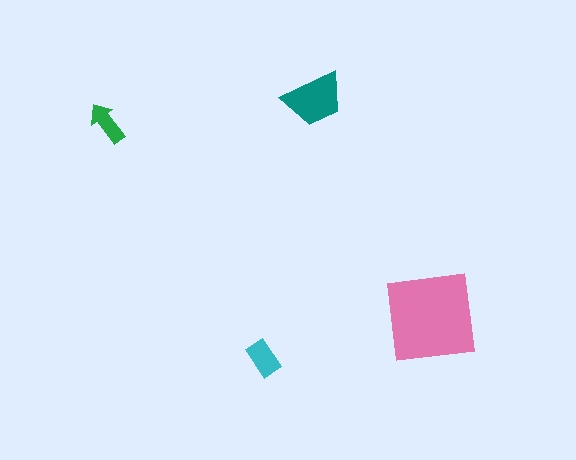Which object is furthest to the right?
The pink square is rightmost.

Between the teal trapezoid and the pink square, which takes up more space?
The pink square.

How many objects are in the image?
There are 4 objects in the image.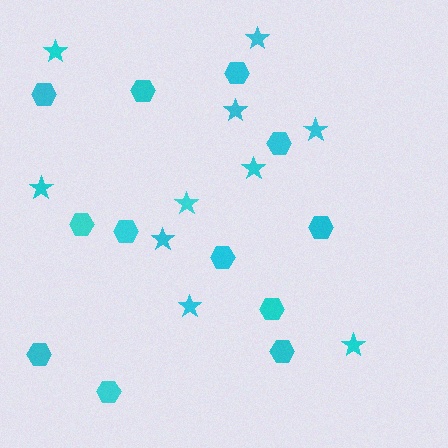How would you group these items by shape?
There are 2 groups: one group of hexagons (12) and one group of stars (10).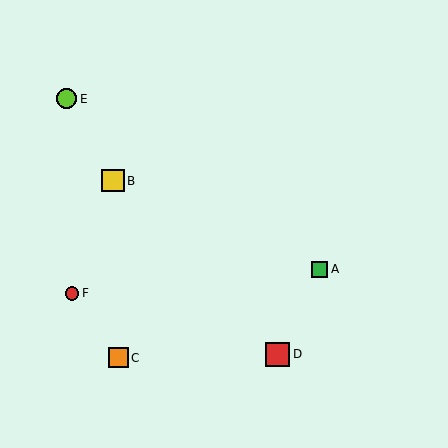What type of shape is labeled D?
Shape D is a red square.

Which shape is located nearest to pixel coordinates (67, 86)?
The lime circle (labeled E) at (66, 99) is nearest to that location.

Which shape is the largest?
The red square (labeled D) is the largest.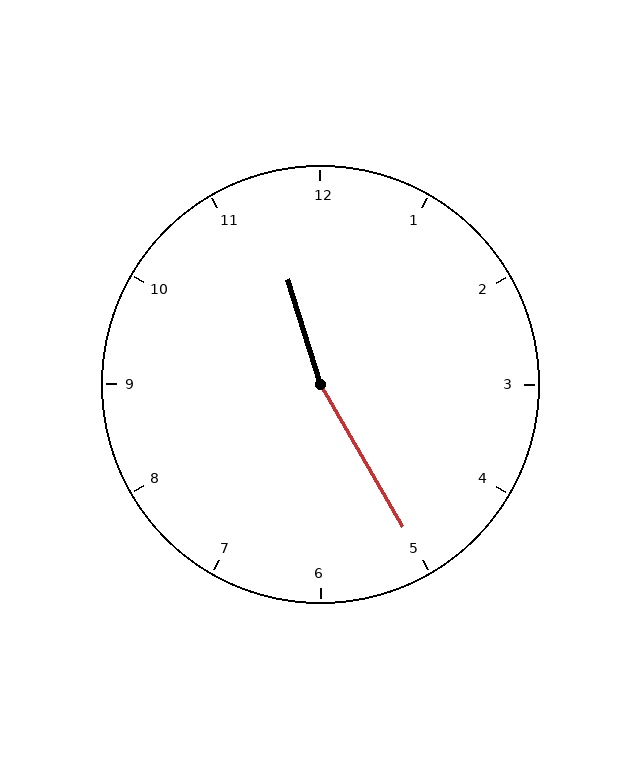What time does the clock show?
11:25.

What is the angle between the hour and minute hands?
Approximately 168 degrees.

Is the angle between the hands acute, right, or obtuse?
It is obtuse.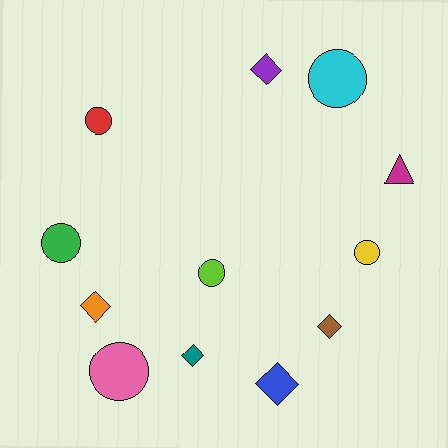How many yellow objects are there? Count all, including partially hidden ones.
There is 1 yellow object.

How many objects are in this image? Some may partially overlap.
There are 12 objects.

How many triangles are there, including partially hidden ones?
There is 1 triangle.